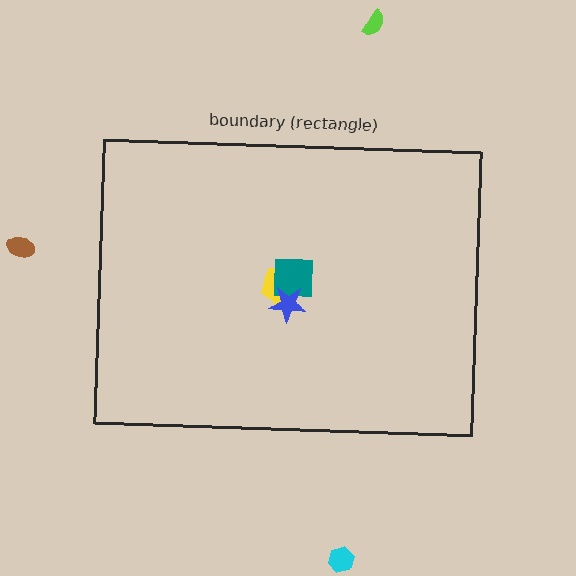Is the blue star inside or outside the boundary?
Inside.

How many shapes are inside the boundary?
3 inside, 3 outside.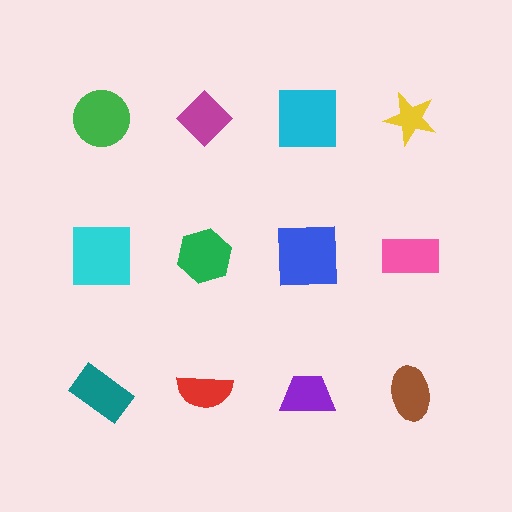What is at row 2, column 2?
A green hexagon.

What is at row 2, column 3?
A blue square.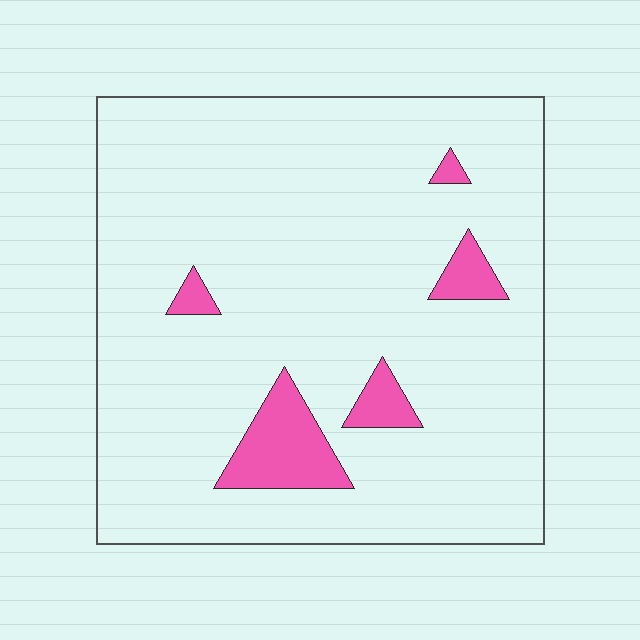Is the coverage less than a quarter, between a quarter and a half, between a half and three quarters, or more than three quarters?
Less than a quarter.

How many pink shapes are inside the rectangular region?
5.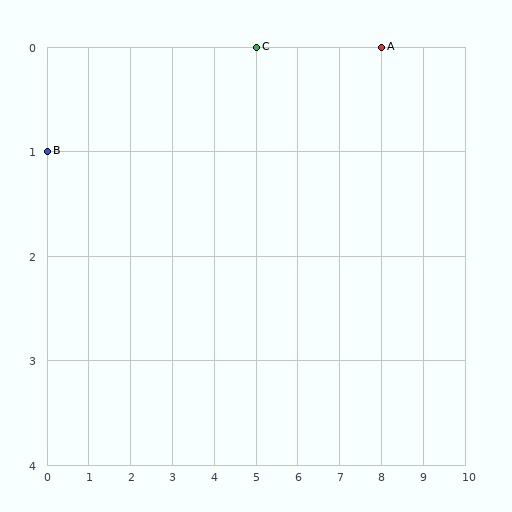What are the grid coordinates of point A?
Point A is at grid coordinates (8, 0).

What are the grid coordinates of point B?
Point B is at grid coordinates (0, 1).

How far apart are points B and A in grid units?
Points B and A are 8 columns and 1 row apart (about 8.1 grid units diagonally).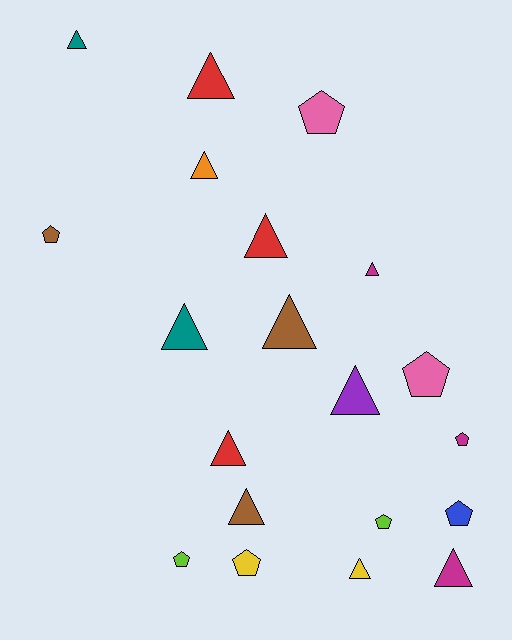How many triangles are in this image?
There are 12 triangles.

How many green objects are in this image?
There are no green objects.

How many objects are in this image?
There are 20 objects.